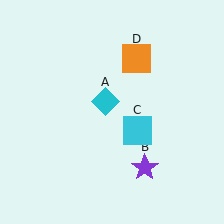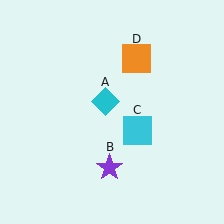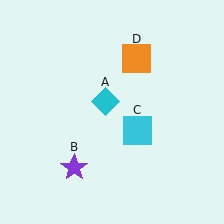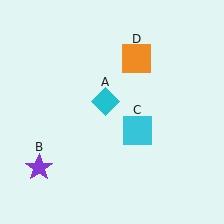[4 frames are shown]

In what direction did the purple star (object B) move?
The purple star (object B) moved left.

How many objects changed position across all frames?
1 object changed position: purple star (object B).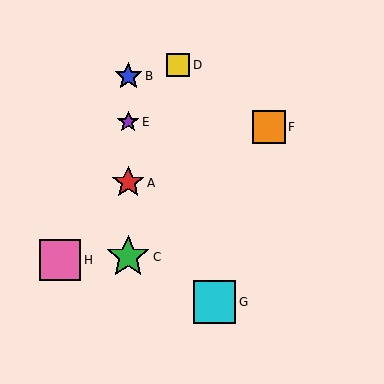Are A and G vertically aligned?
No, A is at x≈128 and G is at x≈215.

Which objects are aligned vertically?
Objects A, B, C, E are aligned vertically.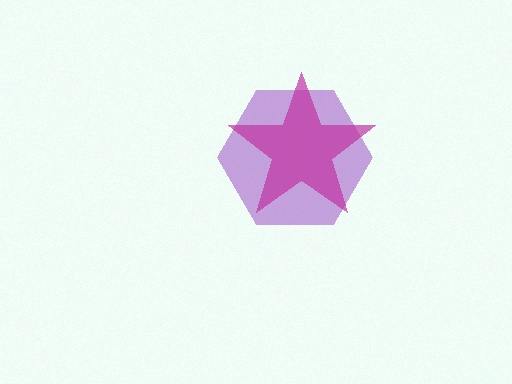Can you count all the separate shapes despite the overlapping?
Yes, there are 2 separate shapes.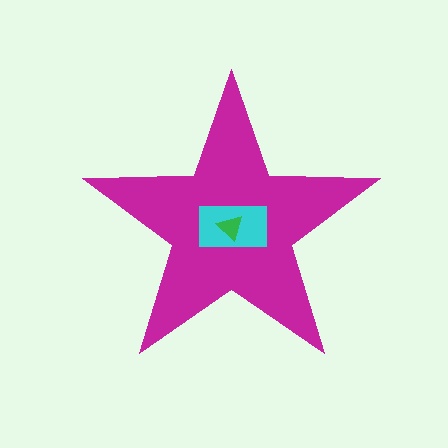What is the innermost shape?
The green triangle.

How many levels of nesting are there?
3.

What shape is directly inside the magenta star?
The cyan rectangle.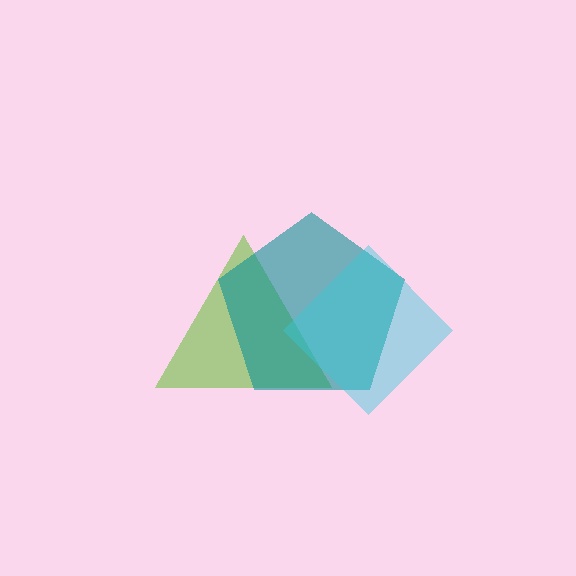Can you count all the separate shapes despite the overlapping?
Yes, there are 3 separate shapes.